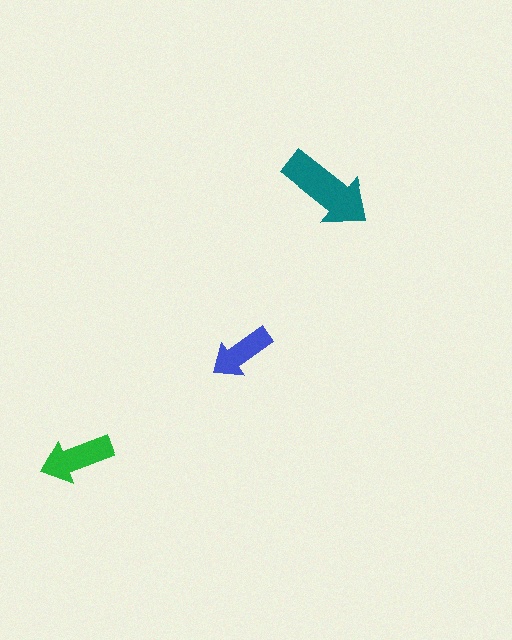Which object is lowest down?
The green arrow is bottommost.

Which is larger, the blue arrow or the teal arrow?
The teal one.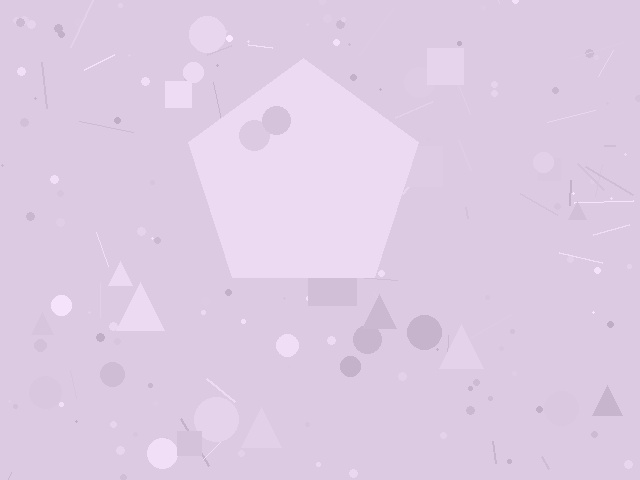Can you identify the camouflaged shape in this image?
The camouflaged shape is a pentagon.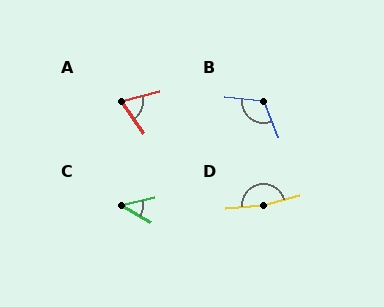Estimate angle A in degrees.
Approximately 70 degrees.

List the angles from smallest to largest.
C (44°), A (70°), B (117°), D (170°).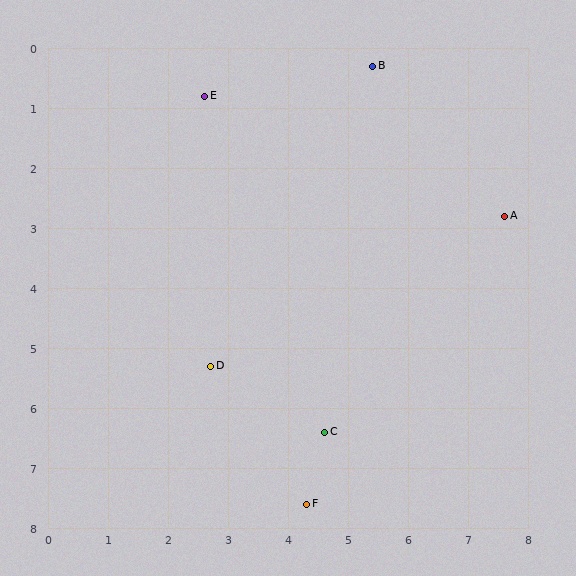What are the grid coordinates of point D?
Point D is at approximately (2.7, 5.3).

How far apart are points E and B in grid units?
Points E and B are about 2.8 grid units apart.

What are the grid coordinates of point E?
Point E is at approximately (2.6, 0.8).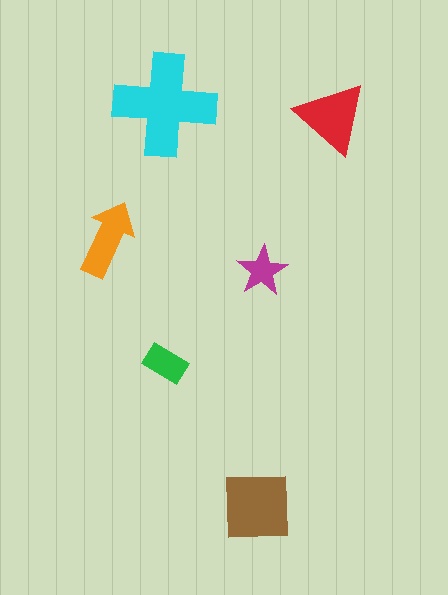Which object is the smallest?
The magenta star.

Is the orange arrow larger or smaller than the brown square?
Smaller.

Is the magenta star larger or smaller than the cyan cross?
Smaller.